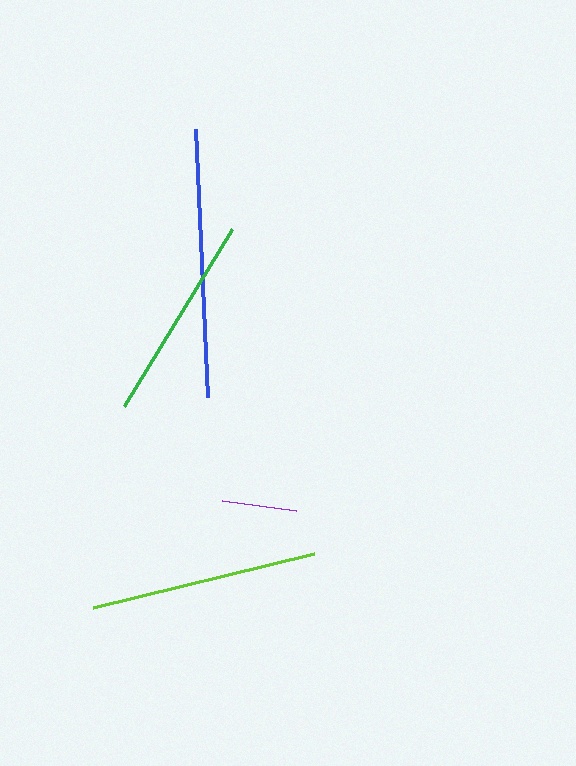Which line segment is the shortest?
The purple line is the shortest at approximately 74 pixels.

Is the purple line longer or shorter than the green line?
The green line is longer than the purple line.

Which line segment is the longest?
The blue line is the longest at approximately 268 pixels.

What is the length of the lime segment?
The lime segment is approximately 227 pixels long.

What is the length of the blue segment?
The blue segment is approximately 268 pixels long.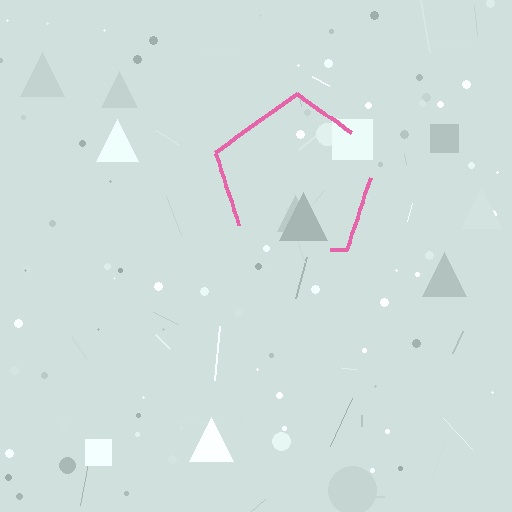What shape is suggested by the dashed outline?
The dashed outline suggests a pentagon.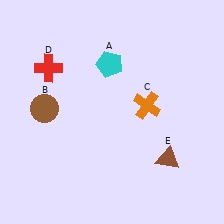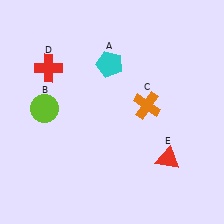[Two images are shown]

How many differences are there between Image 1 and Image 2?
There are 2 differences between the two images.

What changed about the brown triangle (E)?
In Image 1, E is brown. In Image 2, it changed to red.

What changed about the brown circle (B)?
In Image 1, B is brown. In Image 2, it changed to lime.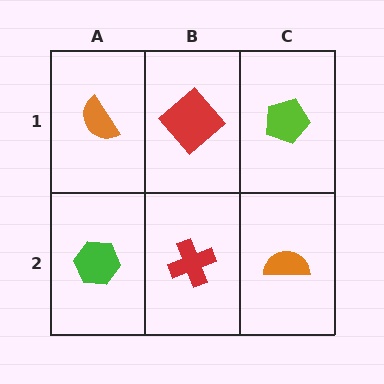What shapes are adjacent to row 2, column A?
An orange semicircle (row 1, column A), a red cross (row 2, column B).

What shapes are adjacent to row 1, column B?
A red cross (row 2, column B), an orange semicircle (row 1, column A), a lime pentagon (row 1, column C).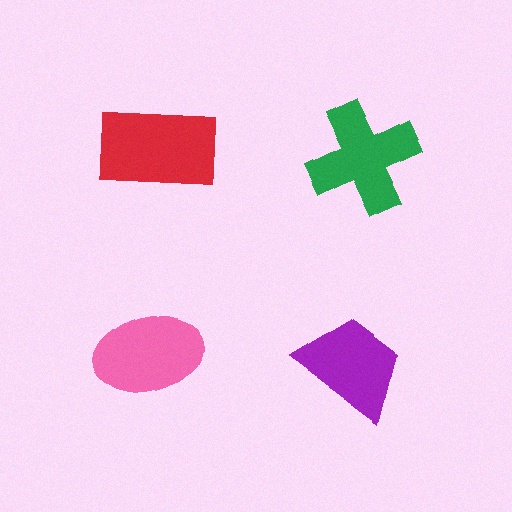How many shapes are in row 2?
2 shapes.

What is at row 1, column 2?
A green cross.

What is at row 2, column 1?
A pink ellipse.